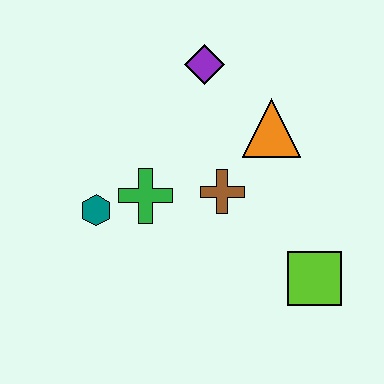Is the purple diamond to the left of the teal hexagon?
No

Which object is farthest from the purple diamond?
The lime square is farthest from the purple diamond.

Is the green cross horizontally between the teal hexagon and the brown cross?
Yes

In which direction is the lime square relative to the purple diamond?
The lime square is below the purple diamond.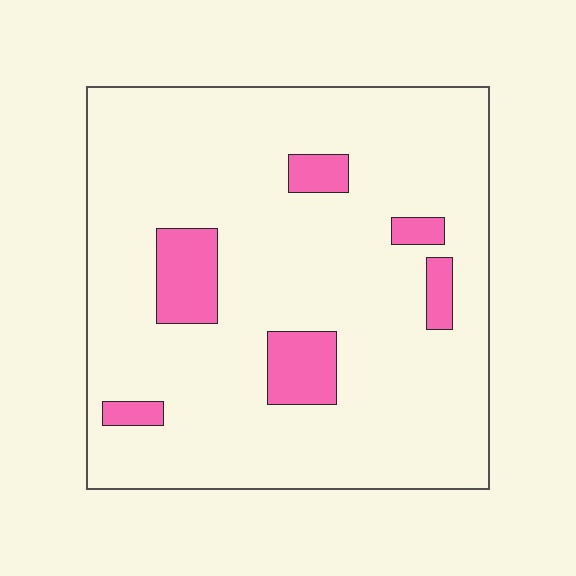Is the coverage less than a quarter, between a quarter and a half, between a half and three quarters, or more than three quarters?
Less than a quarter.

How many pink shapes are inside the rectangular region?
6.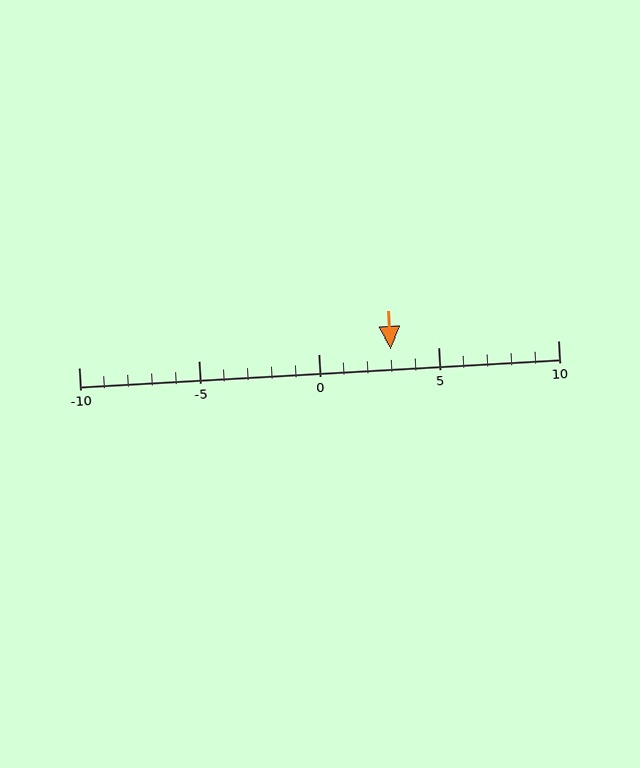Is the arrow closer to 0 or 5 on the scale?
The arrow is closer to 5.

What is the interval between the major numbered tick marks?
The major tick marks are spaced 5 units apart.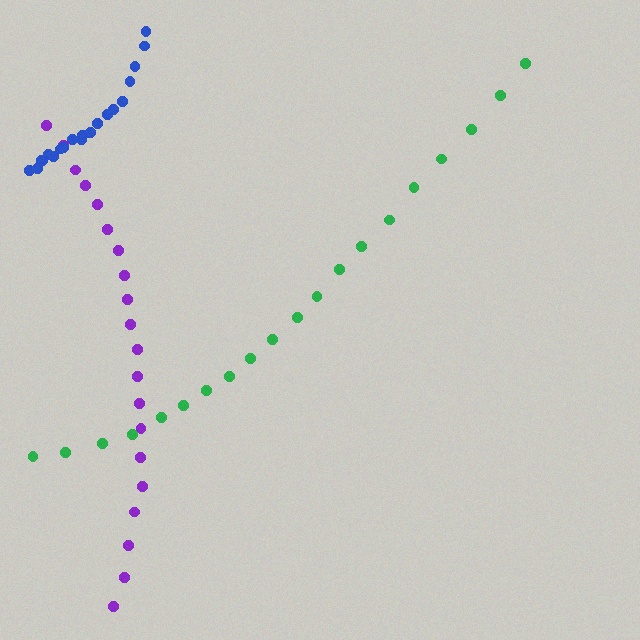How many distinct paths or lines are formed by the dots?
There are 3 distinct paths.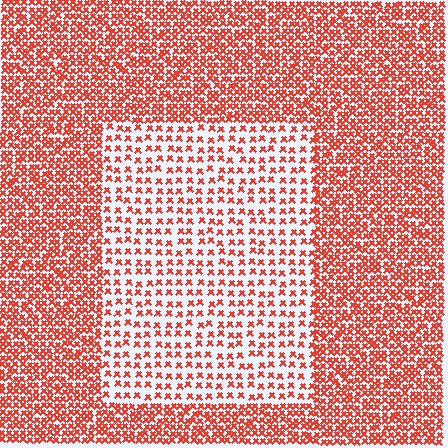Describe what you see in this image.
The image contains small red elements arranged at two different densities. A rectangle-shaped region is visible where the elements are less densely packed than the surrounding area.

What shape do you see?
I see a rectangle.